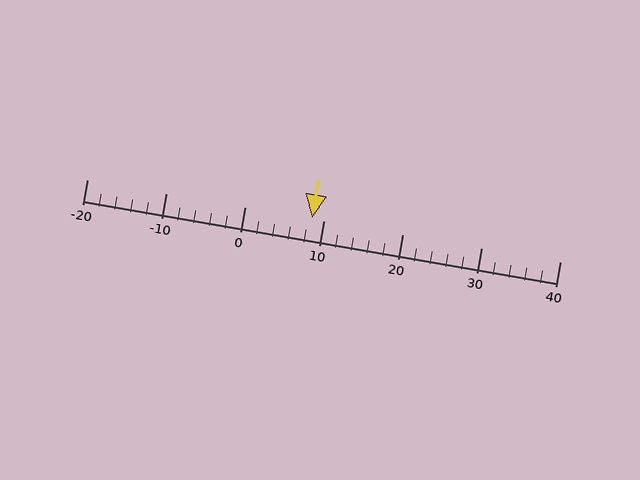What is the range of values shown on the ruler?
The ruler shows values from -20 to 40.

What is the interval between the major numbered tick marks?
The major tick marks are spaced 10 units apart.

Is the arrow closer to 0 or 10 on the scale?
The arrow is closer to 10.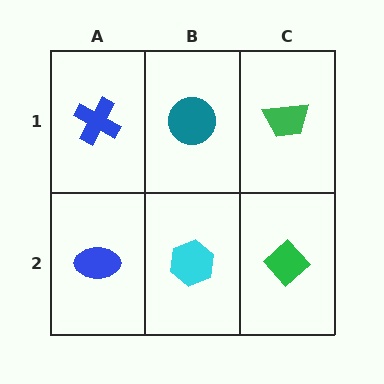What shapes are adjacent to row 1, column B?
A cyan hexagon (row 2, column B), a blue cross (row 1, column A), a green trapezoid (row 1, column C).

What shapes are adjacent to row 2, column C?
A green trapezoid (row 1, column C), a cyan hexagon (row 2, column B).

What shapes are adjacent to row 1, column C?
A green diamond (row 2, column C), a teal circle (row 1, column B).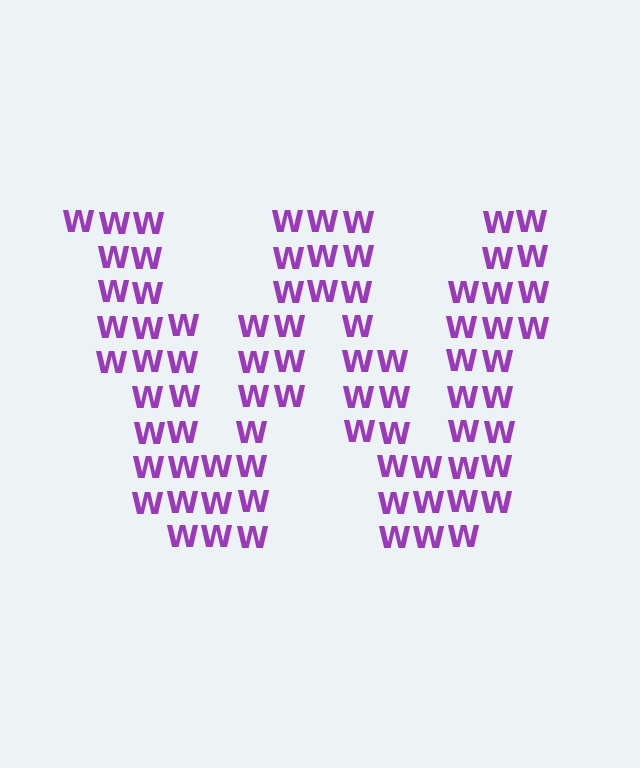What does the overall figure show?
The overall figure shows the letter W.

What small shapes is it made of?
It is made of small letter W's.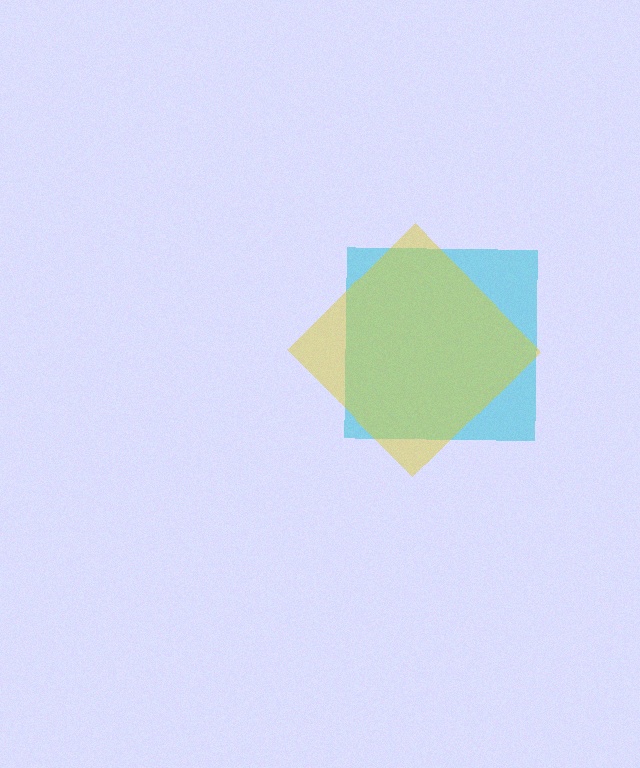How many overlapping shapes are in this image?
There are 2 overlapping shapes in the image.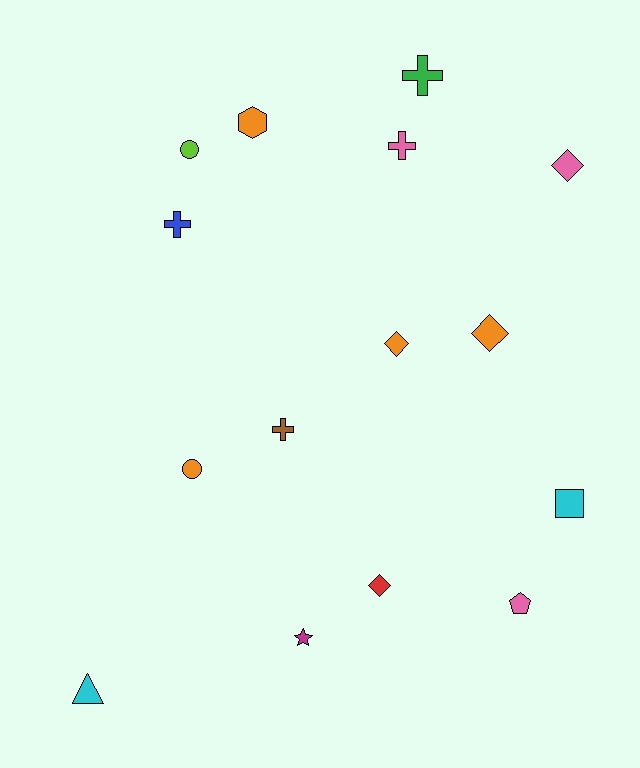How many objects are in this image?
There are 15 objects.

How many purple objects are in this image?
There are no purple objects.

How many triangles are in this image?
There is 1 triangle.